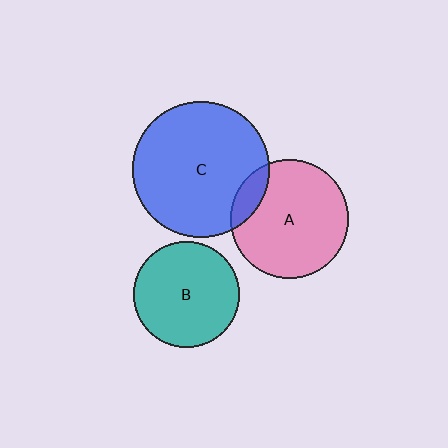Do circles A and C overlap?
Yes.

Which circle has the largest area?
Circle C (blue).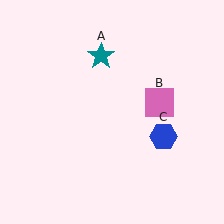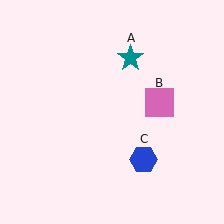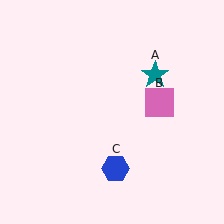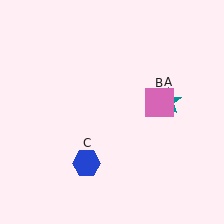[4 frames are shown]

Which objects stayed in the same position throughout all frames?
Pink square (object B) remained stationary.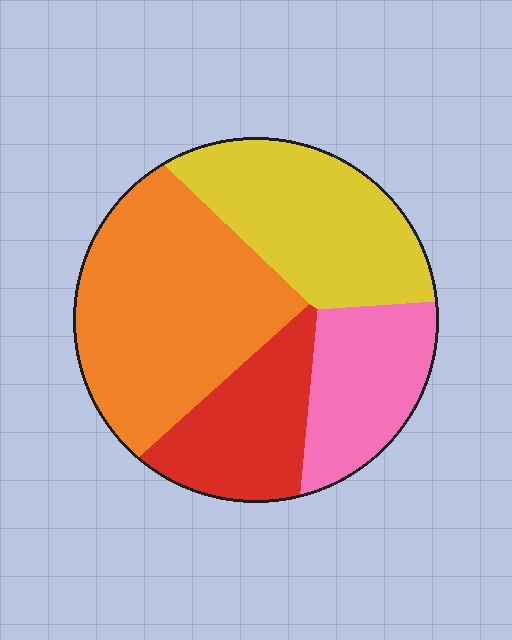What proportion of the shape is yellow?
Yellow covers 27% of the shape.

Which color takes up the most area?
Orange, at roughly 40%.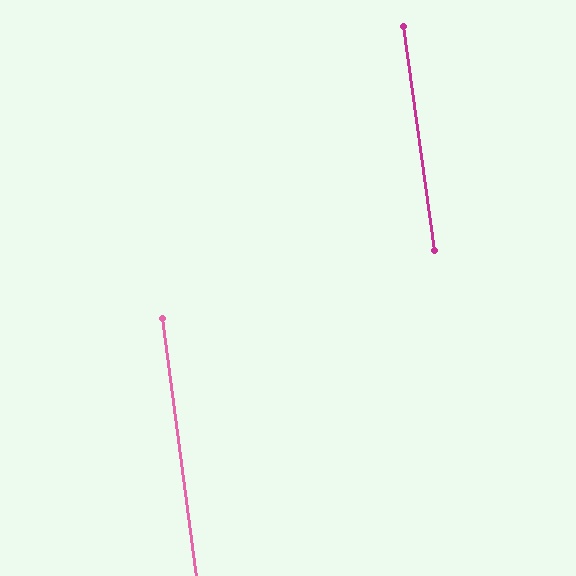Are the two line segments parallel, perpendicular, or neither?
Parallel — their directions differ by only 0.3°.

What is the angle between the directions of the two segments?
Approximately 0 degrees.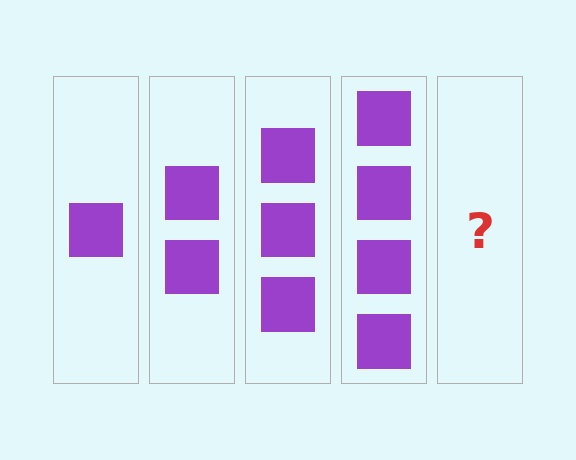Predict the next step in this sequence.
The next step is 5 squares.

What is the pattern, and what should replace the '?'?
The pattern is that each step adds one more square. The '?' should be 5 squares.